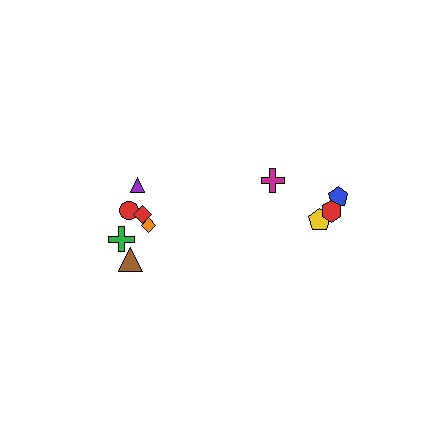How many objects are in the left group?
There are 6 objects.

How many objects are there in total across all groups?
There are 10 objects.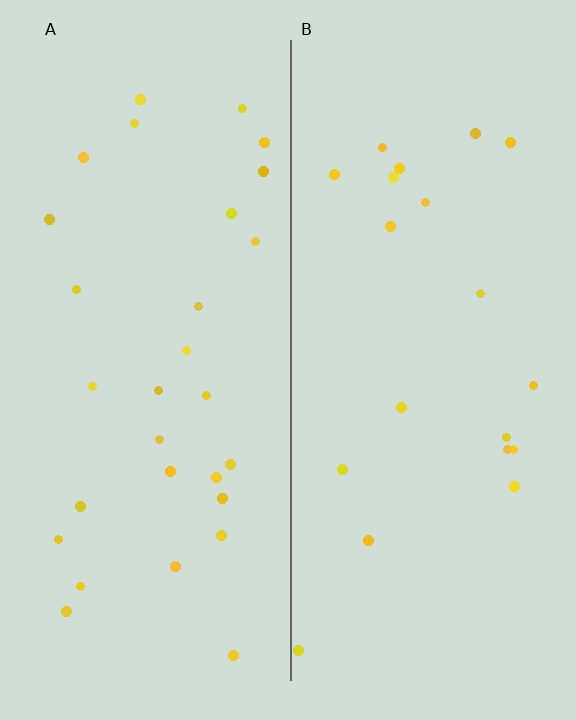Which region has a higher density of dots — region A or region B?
A (the left).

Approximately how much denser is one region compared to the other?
Approximately 1.5× — region A over region B.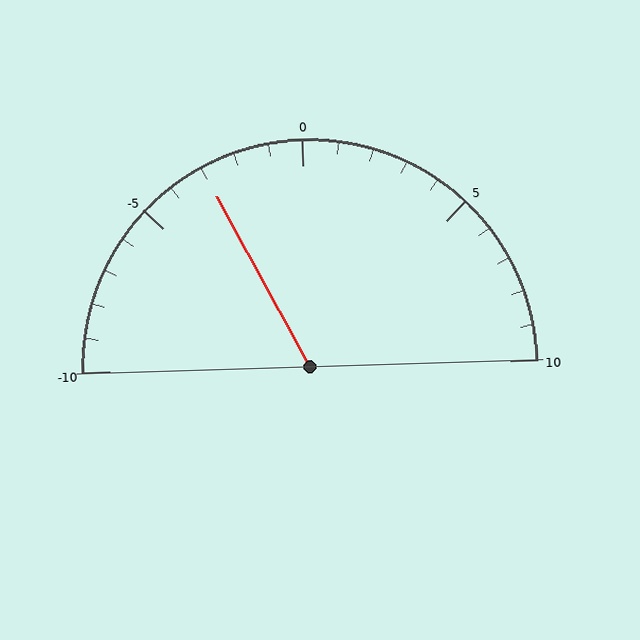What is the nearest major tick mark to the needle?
The nearest major tick mark is -5.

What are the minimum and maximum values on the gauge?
The gauge ranges from -10 to 10.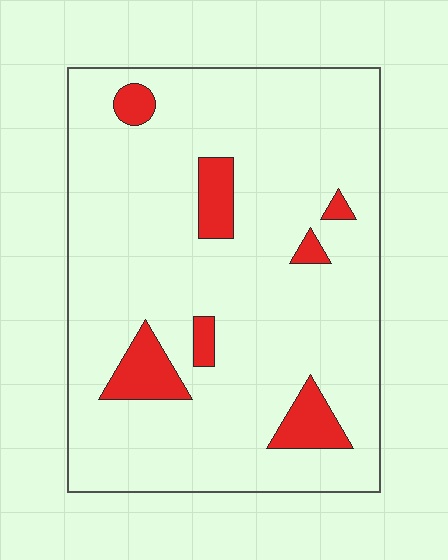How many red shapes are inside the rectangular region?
7.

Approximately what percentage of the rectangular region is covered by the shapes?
Approximately 10%.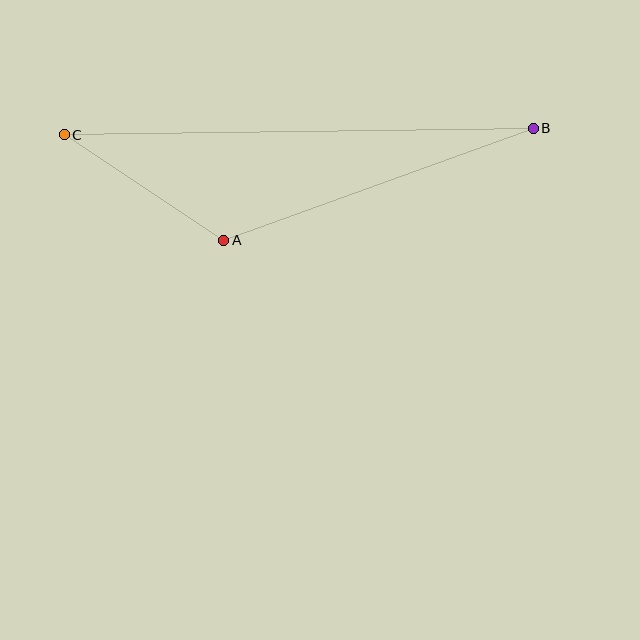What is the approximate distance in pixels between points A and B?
The distance between A and B is approximately 329 pixels.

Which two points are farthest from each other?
Points B and C are farthest from each other.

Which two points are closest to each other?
Points A and C are closest to each other.